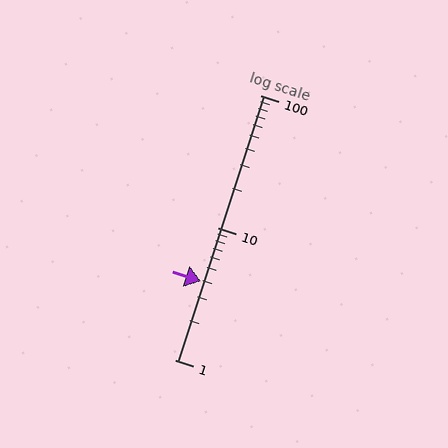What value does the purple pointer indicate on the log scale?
The pointer indicates approximately 3.9.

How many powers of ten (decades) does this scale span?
The scale spans 2 decades, from 1 to 100.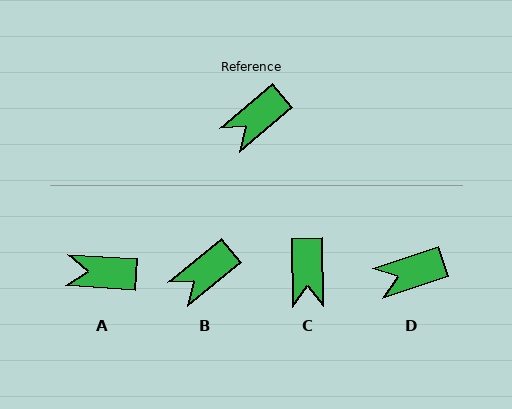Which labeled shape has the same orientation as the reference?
B.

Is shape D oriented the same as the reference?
No, it is off by about 22 degrees.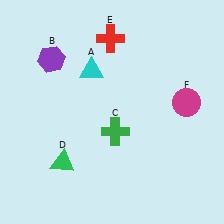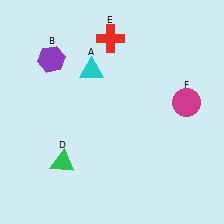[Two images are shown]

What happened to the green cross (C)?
The green cross (C) was removed in Image 2. It was in the bottom-right area of Image 1.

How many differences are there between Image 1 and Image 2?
There is 1 difference between the two images.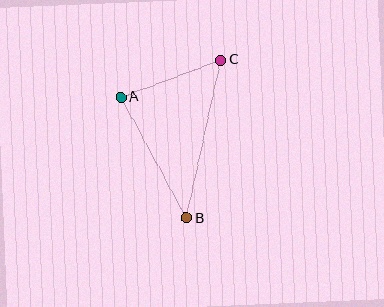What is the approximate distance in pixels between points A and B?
The distance between A and B is approximately 137 pixels.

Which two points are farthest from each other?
Points B and C are farthest from each other.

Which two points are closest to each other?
Points A and C are closest to each other.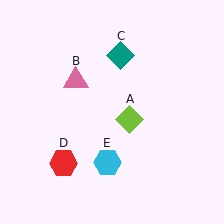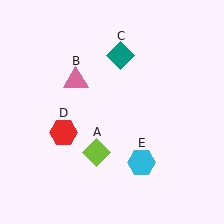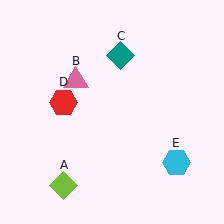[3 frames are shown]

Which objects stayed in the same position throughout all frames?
Pink triangle (object B) and teal diamond (object C) remained stationary.